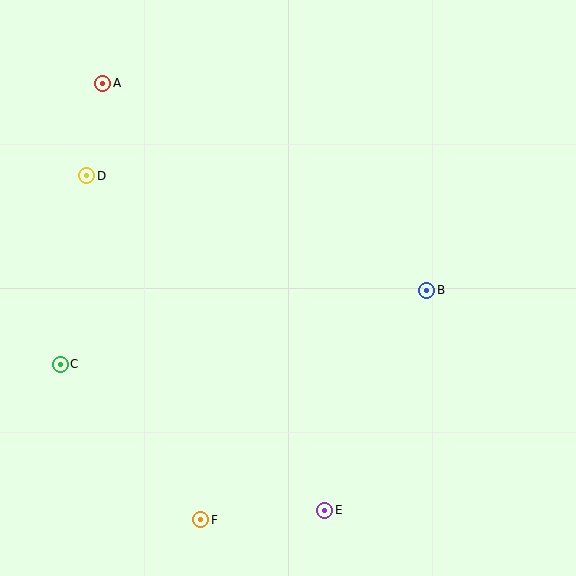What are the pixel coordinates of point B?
Point B is at (427, 290).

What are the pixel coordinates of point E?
Point E is at (325, 510).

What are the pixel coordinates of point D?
Point D is at (87, 176).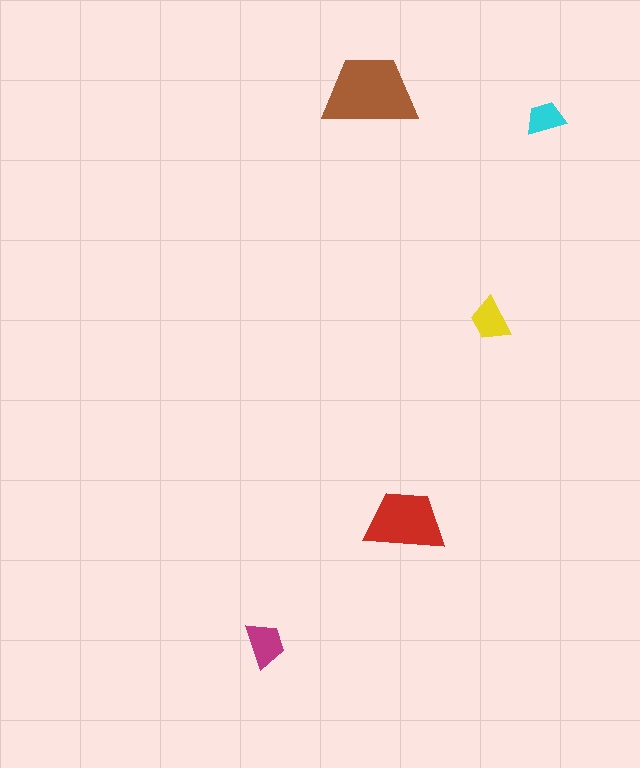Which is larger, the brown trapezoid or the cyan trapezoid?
The brown one.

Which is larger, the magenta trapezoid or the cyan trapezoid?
The magenta one.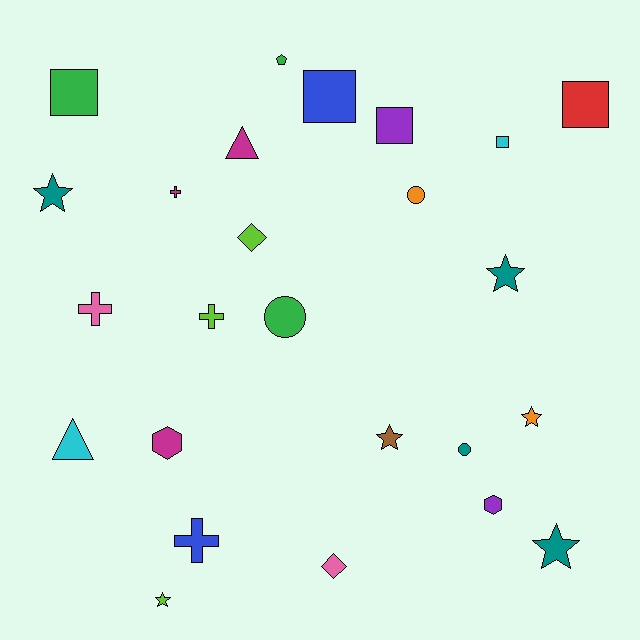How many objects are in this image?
There are 25 objects.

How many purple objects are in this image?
There are 2 purple objects.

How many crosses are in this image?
There are 4 crosses.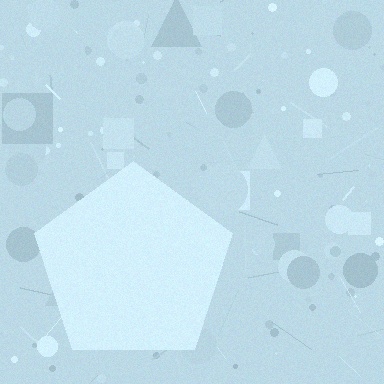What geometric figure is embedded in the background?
A pentagon is embedded in the background.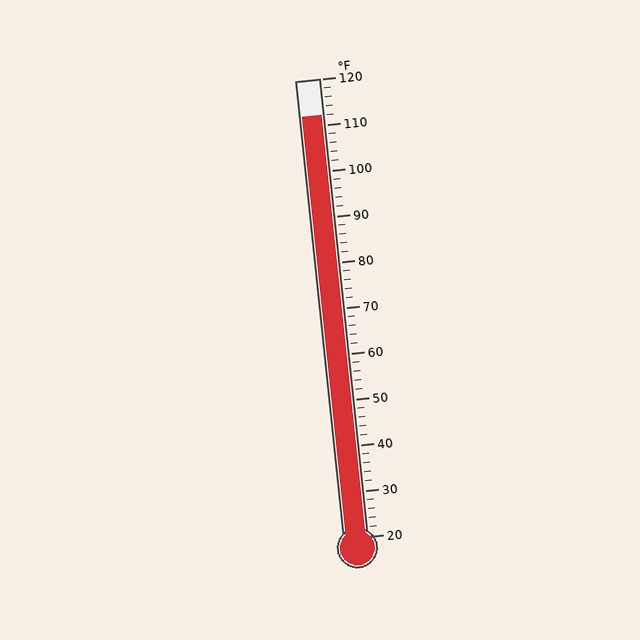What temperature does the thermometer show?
The thermometer shows approximately 112°F.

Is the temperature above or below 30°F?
The temperature is above 30°F.